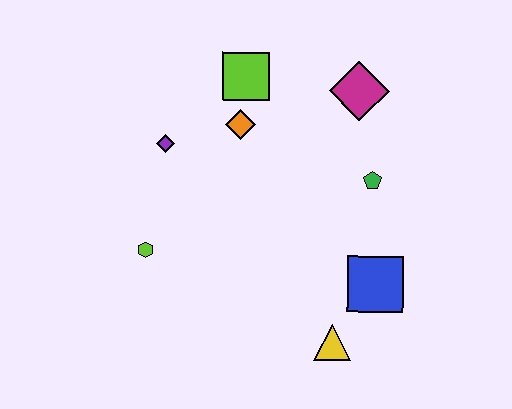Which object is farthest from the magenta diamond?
The lime hexagon is farthest from the magenta diamond.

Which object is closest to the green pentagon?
The magenta diamond is closest to the green pentagon.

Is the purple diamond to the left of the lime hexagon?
No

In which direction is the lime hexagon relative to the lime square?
The lime hexagon is below the lime square.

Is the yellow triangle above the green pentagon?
No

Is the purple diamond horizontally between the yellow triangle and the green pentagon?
No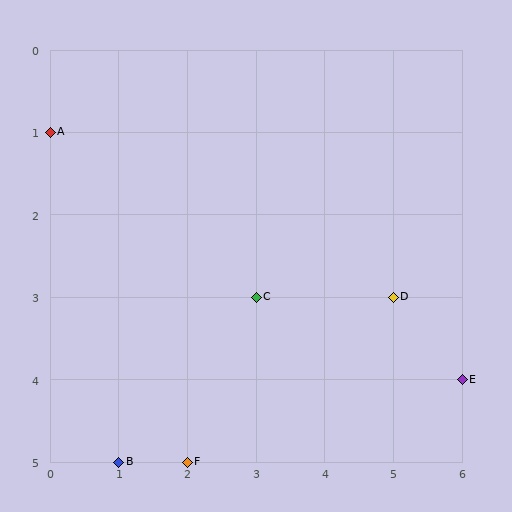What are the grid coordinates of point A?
Point A is at grid coordinates (0, 1).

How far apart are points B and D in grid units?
Points B and D are 4 columns and 2 rows apart (about 4.5 grid units diagonally).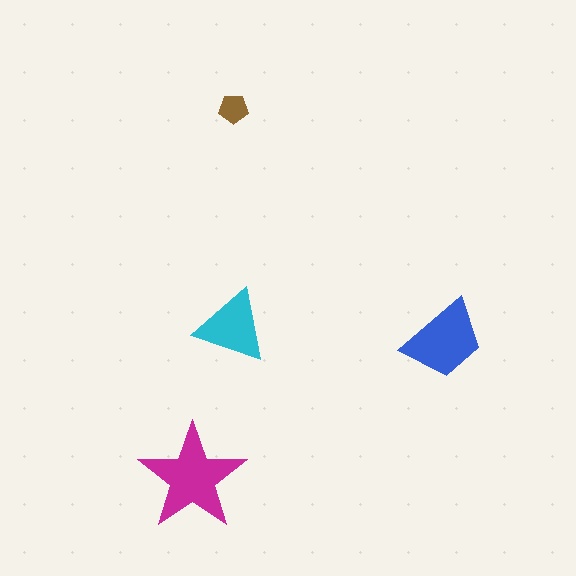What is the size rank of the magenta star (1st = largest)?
1st.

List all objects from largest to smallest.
The magenta star, the blue trapezoid, the cyan triangle, the brown pentagon.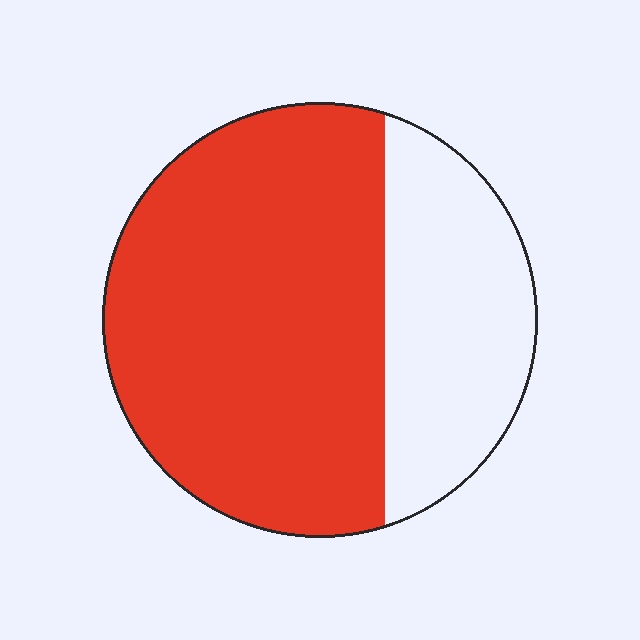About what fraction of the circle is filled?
About two thirds (2/3).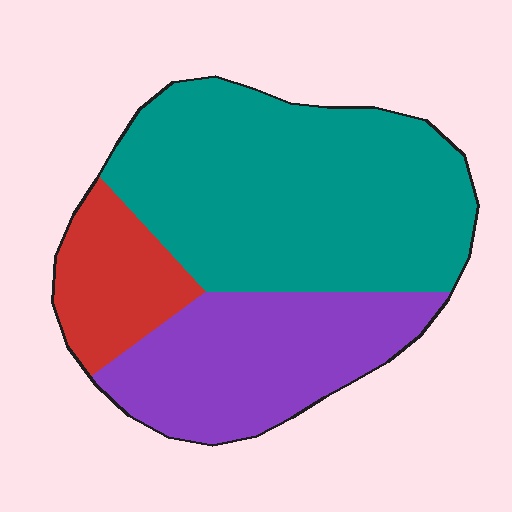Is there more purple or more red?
Purple.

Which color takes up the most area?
Teal, at roughly 55%.